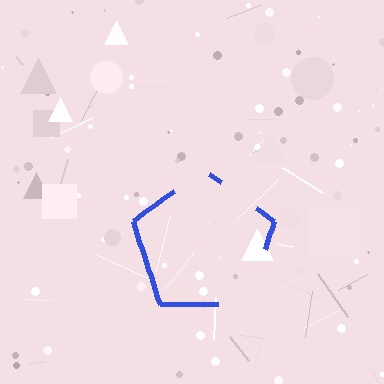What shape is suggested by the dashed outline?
The dashed outline suggests a pentagon.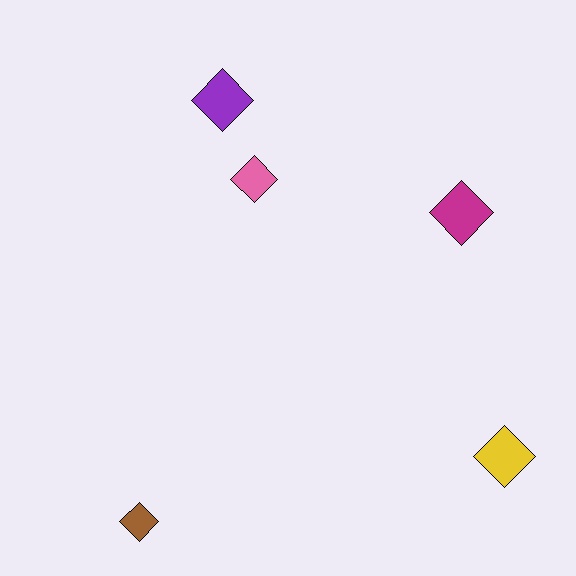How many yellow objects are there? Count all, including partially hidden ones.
There is 1 yellow object.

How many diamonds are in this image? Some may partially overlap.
There are 5 diamonds.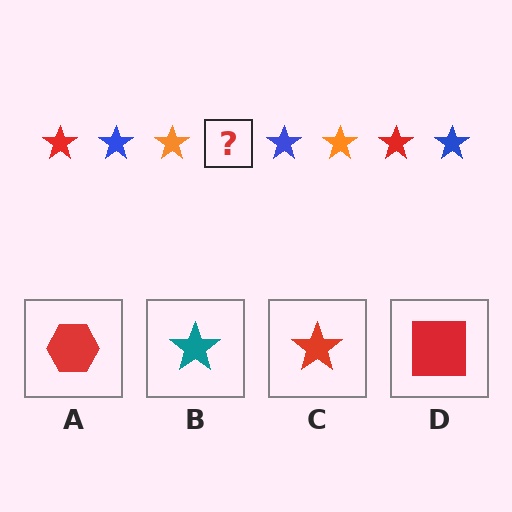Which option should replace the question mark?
Option C.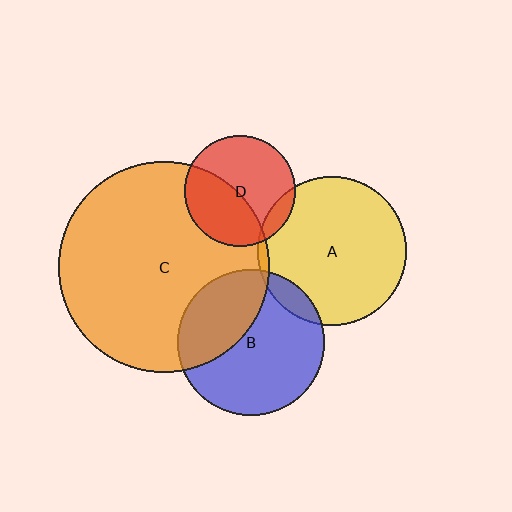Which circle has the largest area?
Circle C (orange).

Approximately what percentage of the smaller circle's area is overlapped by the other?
Approximately 10%.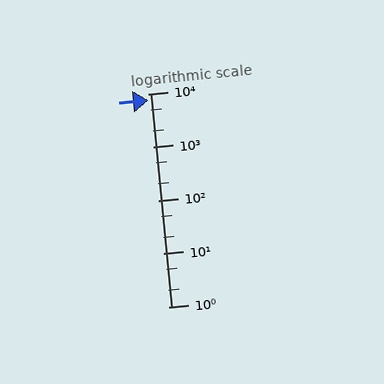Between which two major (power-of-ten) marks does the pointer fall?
The pointer is between 1000 and 10000.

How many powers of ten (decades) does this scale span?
The scale spans 4 decades, from 1 to 10000.